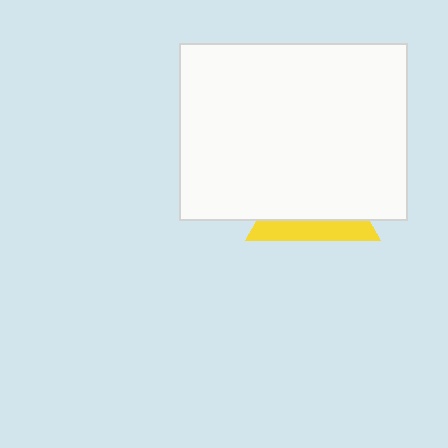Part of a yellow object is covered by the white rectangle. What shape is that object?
It is a triangle.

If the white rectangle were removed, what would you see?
You would see the complete yellow triangle.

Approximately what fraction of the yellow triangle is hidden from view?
Roughly 69% of the yellow triangle is hidden behind the white rectangle.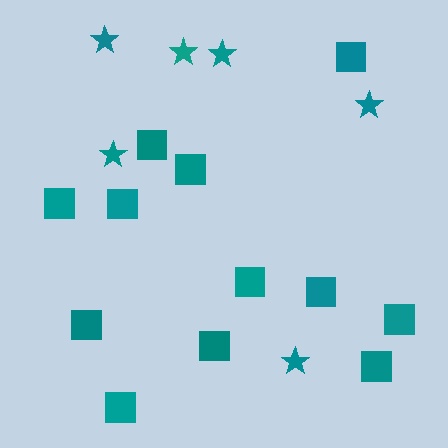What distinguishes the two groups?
There are 2 groups: one group of squares (12) and one group of stars (6).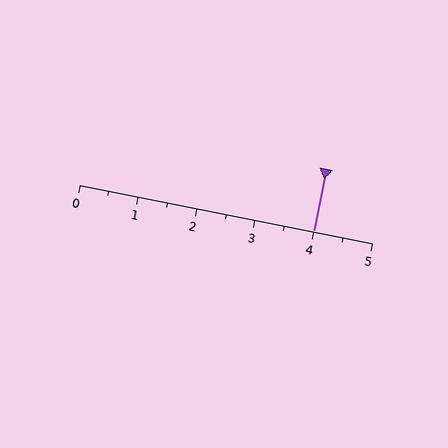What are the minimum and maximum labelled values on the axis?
The axis runs from 0 to 5.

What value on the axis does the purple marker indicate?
The marker indicates approximately 4.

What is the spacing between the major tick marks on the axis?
The major ticks are spaced 1 apart.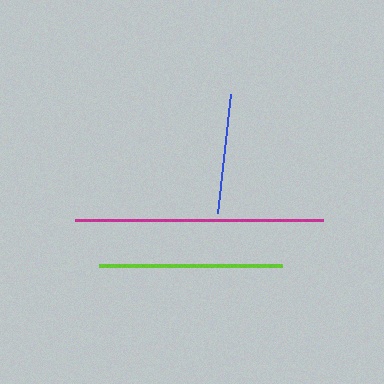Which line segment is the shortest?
The blue line is the shortest at approximately 119 pixels.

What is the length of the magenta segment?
The magenta segment is approximately 248 pixels long.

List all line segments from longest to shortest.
From longest to shortest: magenta, lime, blue.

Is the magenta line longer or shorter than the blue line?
The magenta line is longer than the blue line.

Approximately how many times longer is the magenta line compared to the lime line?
The magenta line is approximately 1.4 times the length of the lime line.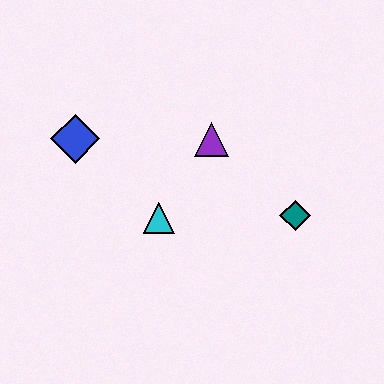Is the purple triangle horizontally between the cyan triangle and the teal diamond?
Yes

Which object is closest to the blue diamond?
The cyan triangle is closest to the blue diamond.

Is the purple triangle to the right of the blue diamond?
Yes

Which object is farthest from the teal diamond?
The blue diamond is farthest from the teal diamond.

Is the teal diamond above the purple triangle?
No